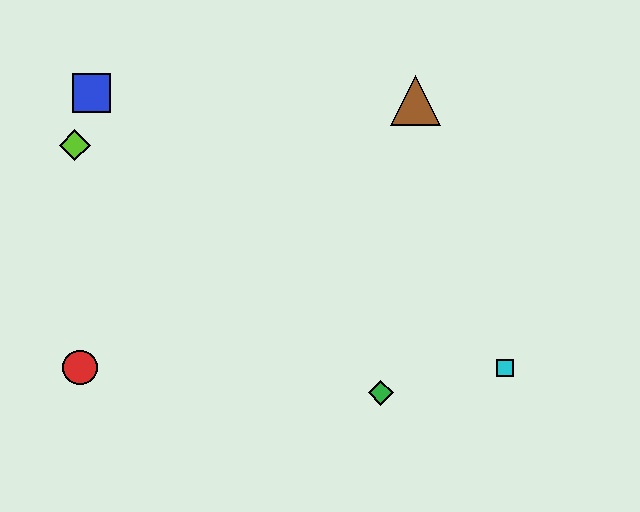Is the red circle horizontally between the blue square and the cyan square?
No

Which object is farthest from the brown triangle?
The red circle is farthest from the brown triangle.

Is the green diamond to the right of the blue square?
Yes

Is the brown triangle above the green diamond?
Yes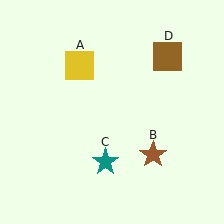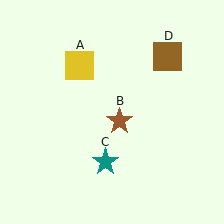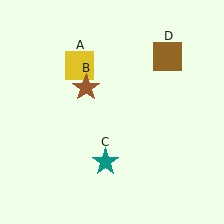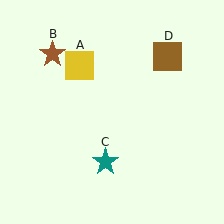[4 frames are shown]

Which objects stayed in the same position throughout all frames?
Yellow square (object A) and teal star (object C) and brown square (object D) remained stationary.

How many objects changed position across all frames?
1 object changed position: brown star (object B).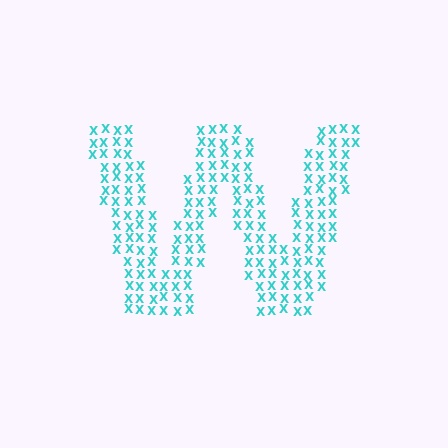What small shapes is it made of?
It is made of small letter X's.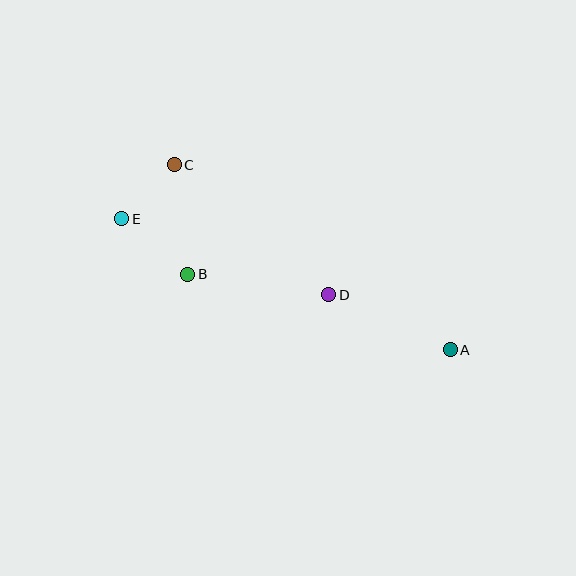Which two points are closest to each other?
Points C and E are closest to each other.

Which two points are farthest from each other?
Points A and E are farthest from each other.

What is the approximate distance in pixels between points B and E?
The distance between B and E is approximately 86 pixels.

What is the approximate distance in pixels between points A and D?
The distance between A and D is approximately 134 pixels.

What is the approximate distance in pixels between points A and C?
The distance between A and C is approximately 332 pixels.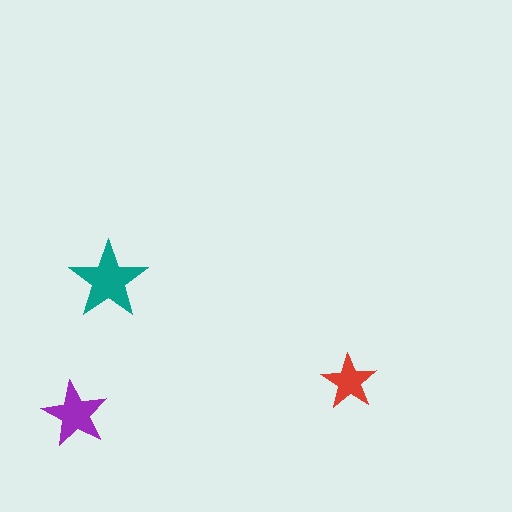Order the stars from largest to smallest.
the teal one, the purple one, the red one.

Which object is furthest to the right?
The red star is rightmost.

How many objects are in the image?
There are 3 objects in the image.